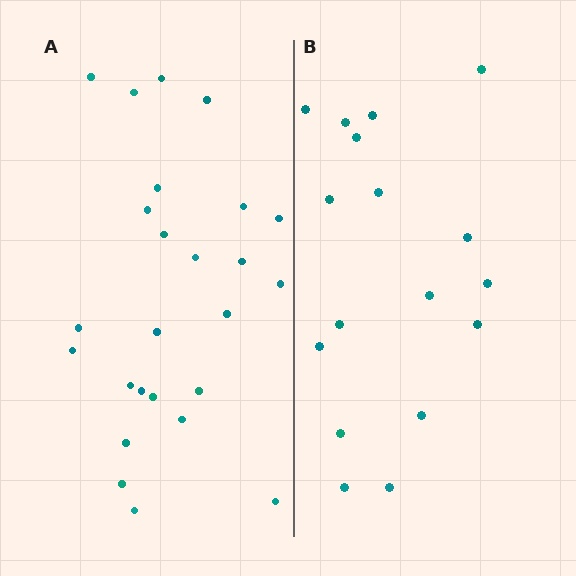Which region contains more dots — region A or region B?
Region A (the left region) has more dots.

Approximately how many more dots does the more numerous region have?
Region A has roughly 8 or so more dots than region B.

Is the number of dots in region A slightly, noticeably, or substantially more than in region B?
Region A has substantially more. The ratio is roughly 1.5 to 1.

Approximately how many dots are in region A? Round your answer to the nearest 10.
About 20 dots. (The exact count is 25, which rounds to 20.)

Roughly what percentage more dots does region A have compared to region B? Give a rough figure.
About 45% more.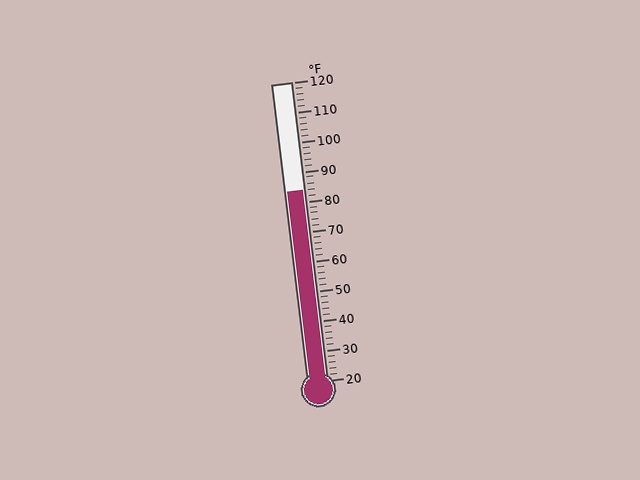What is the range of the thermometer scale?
The thermometer scale ranges from 20°F to 120°F.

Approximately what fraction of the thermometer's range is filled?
The thermometer is filled to approximately 65% of its range.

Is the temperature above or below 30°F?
The temperature is above 30°F.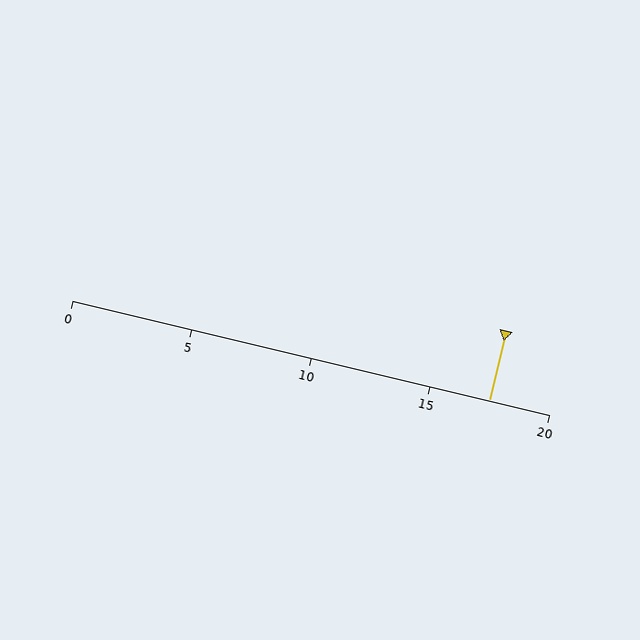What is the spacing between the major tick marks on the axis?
The major ticks are spaced 5 apart.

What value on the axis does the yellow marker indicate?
The marker indicates approximately 17.5.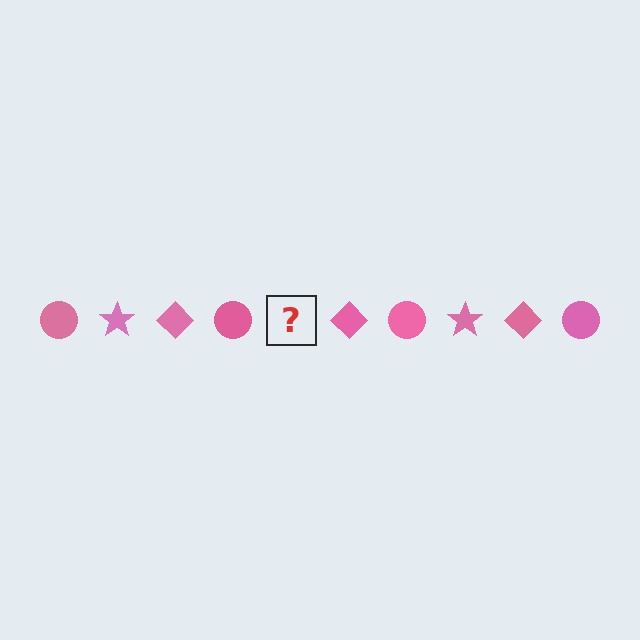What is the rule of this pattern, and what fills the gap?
The rule is that the pattern cycles through circle, star, diamond shapes in pink. The gap should be filled with a pink star.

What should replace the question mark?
The question mark should be replaced with a pink star.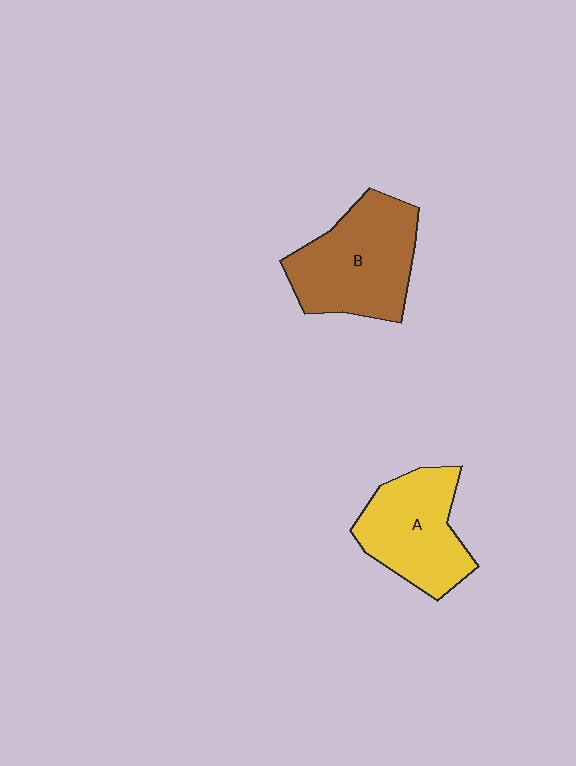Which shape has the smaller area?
Shape A (yellow).